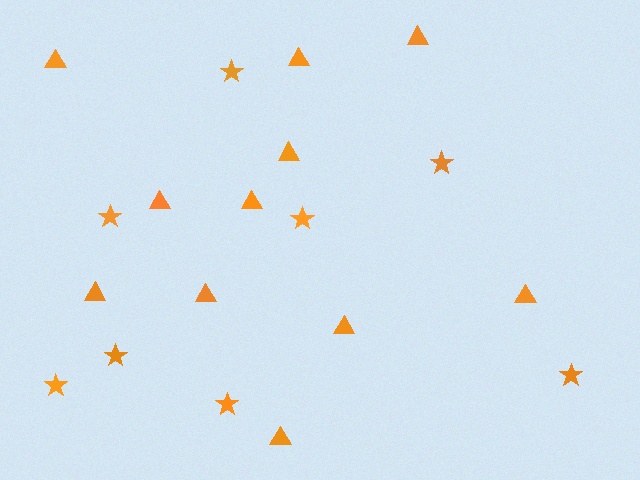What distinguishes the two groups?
There are 2 groups: one group of triangles (11) and one group of stars (8).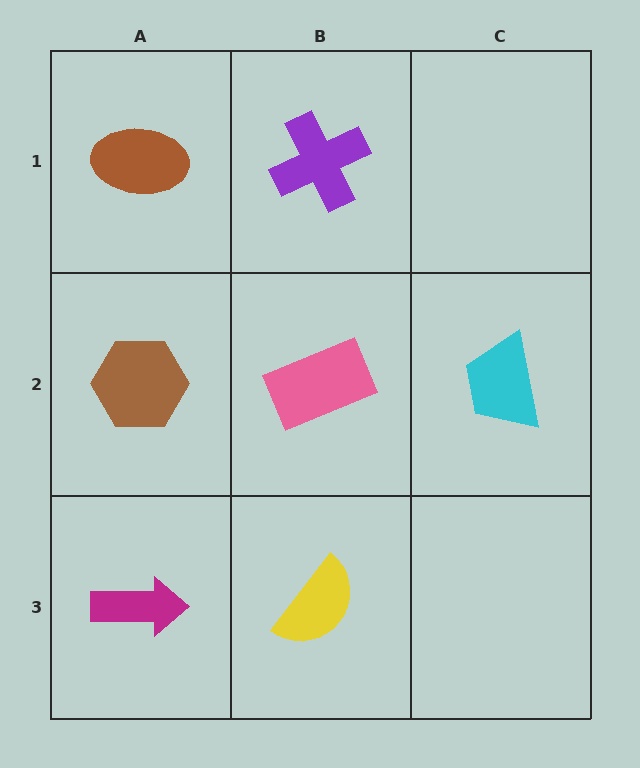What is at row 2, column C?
A cyan trapezoid.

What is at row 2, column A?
A brown hexagon.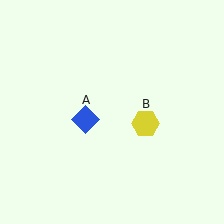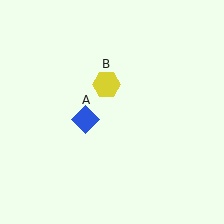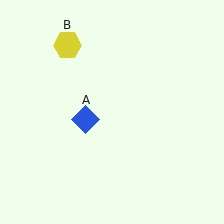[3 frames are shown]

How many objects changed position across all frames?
1 object changed position: yellow hexagon (object B).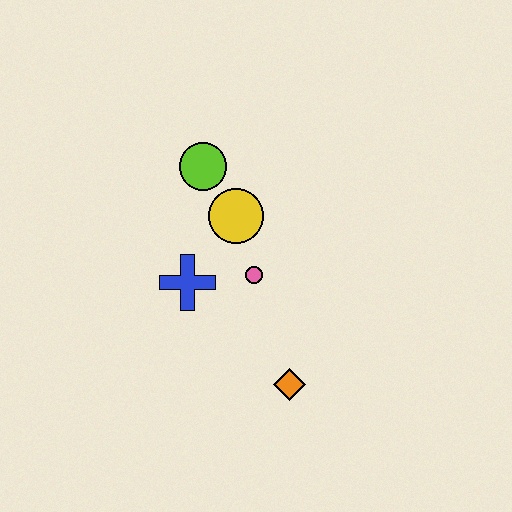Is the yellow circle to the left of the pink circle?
Yes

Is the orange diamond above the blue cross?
No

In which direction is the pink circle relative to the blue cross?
The pink circle is to the right of the blue cross.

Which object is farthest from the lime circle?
The orange diamond is farthest from the lime circle.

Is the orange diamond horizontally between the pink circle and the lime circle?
No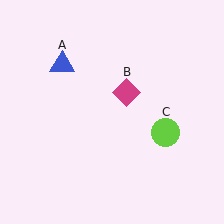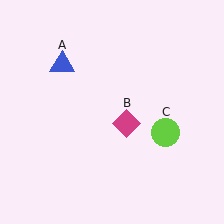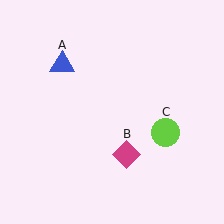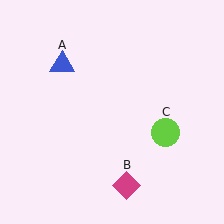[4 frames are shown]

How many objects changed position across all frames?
1 object changed position: magenta diamond (object B).